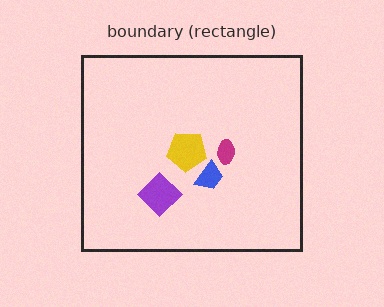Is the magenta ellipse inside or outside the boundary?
Inside.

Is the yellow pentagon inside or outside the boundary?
Inside.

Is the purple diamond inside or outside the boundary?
Inside.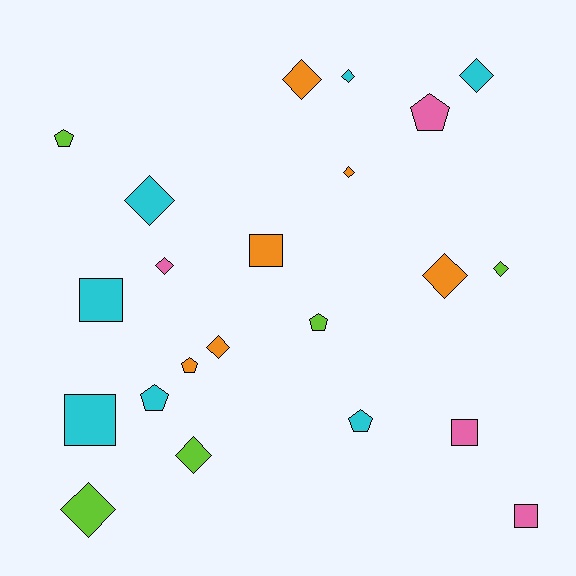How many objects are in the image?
There are 22 objects.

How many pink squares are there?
There are 2 pink squares.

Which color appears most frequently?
Cyan, with 7 objects.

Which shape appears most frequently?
Diamond, with 11 objects.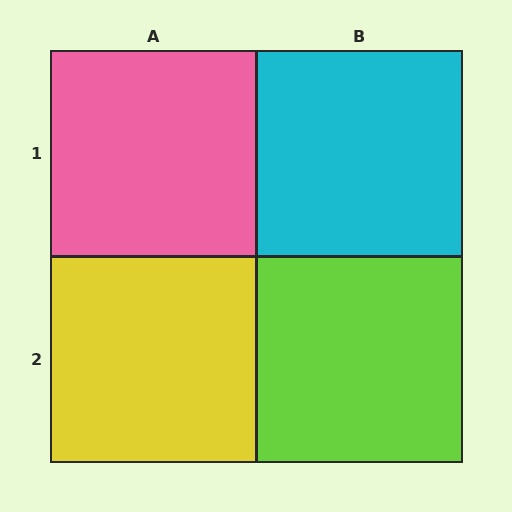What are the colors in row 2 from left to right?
Yellow, lime.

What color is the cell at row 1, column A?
Pink.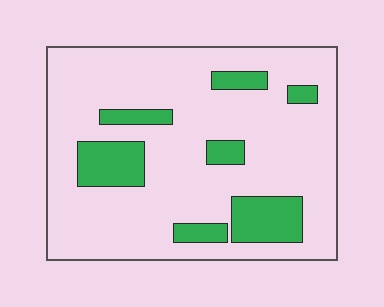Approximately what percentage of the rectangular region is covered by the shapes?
Approximately 20%.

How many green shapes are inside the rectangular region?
7.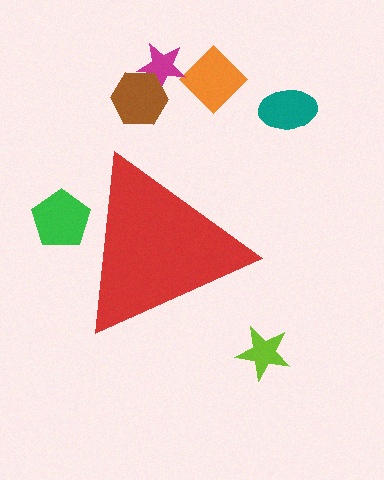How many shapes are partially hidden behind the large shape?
1 shape is partially hidden.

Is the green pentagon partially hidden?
Yes, the green pentagon is partially hidden behind the red triangle.